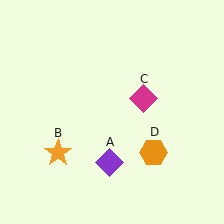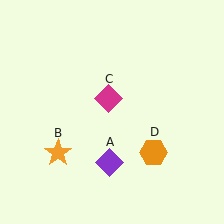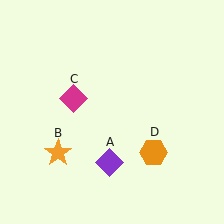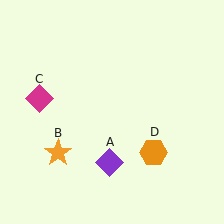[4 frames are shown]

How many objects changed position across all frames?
1 object changed position: magenta diamond (object C).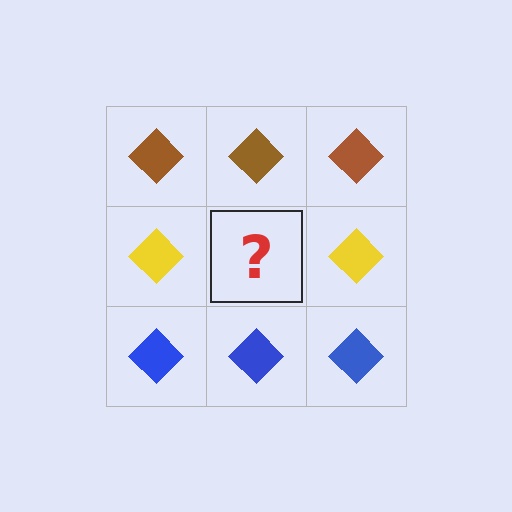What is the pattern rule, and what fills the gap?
The rule is that each row has a consistent color. The gap should be filled with a yellow diamond.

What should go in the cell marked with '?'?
The missing cell should contain a yellow diamond.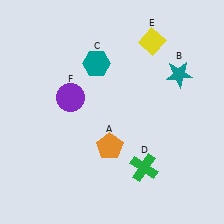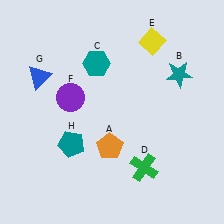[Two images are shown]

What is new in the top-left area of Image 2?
A blue triangle (G) was added in the top-left area of Image 2.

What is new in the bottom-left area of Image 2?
A teal pentagon (H) was added in the bottom-left area of Image 2.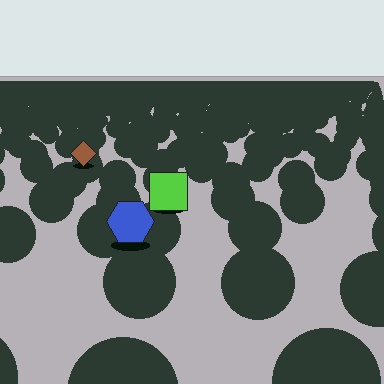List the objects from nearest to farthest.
From nearest to farthest: the blue hexagon, the lime square, the brown diamond.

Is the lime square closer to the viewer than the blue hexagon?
No. The blue hexagon is closer — you can tell from the texture gradient: the ground texture is coarser near it.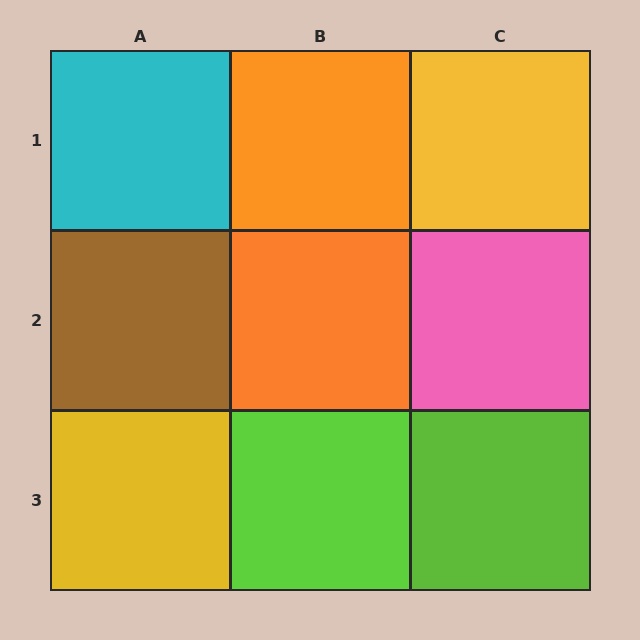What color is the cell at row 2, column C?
Pink.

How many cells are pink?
1 cell is pink.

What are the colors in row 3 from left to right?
Yellow, lime, lime.